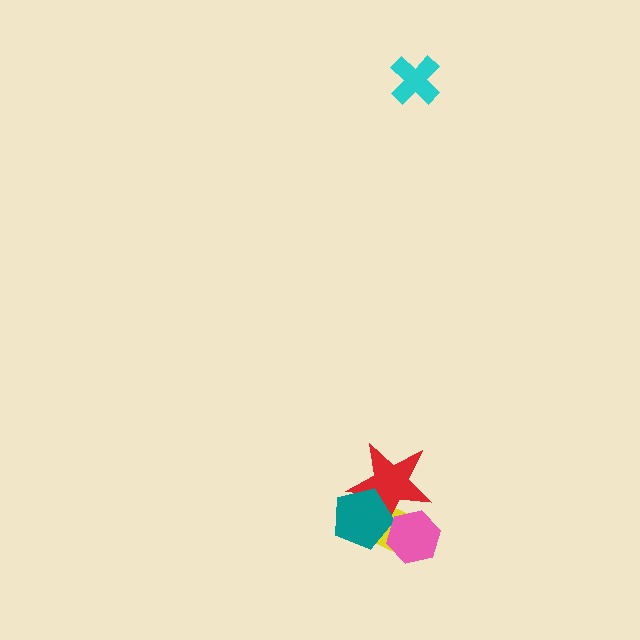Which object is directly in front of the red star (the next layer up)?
The teal pentagon is directly in front of the red star.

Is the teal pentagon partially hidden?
No, no other shape covers it.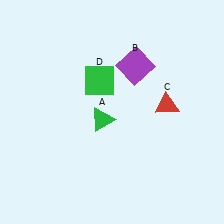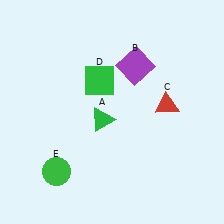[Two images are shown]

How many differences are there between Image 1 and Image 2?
There is 1 difference between the two images.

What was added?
A green circle (E) was added in Image 2.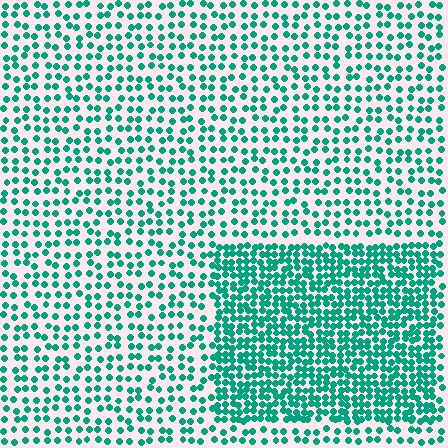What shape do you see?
I see a rectangle.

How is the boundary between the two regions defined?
The boundary is defined by a change in element density (approximately 2.1x ratio). All elements are the same color, size, and shape.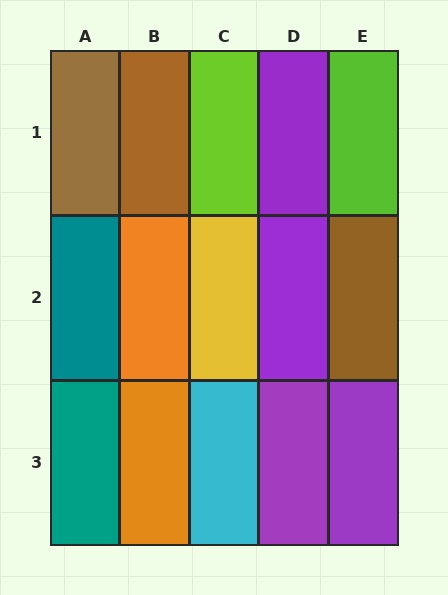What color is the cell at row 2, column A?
Teal.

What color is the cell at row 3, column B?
Orange.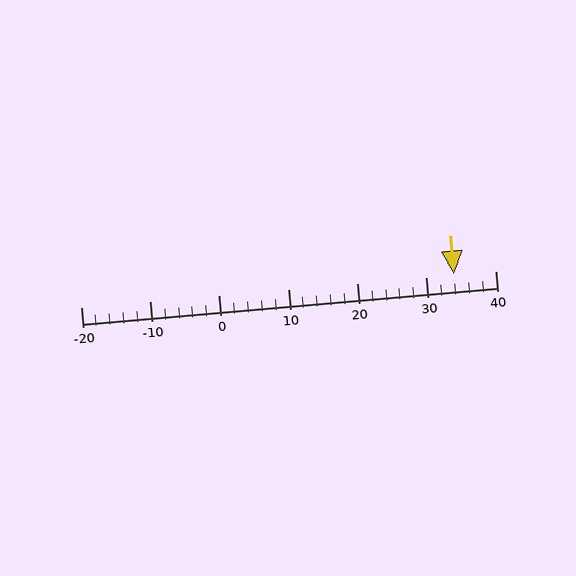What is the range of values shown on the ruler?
The ruler shows values from -20 to 40.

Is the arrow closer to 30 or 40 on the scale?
The arrow is closer to 30.